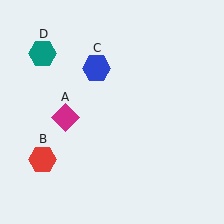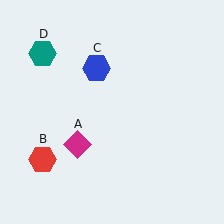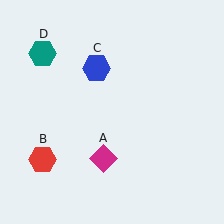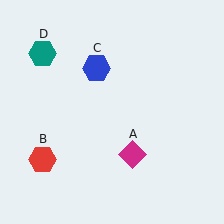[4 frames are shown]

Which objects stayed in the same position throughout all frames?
Red hexagon (object B) and blue hexagon (object C) and teal hexagon (object D) remained stationary.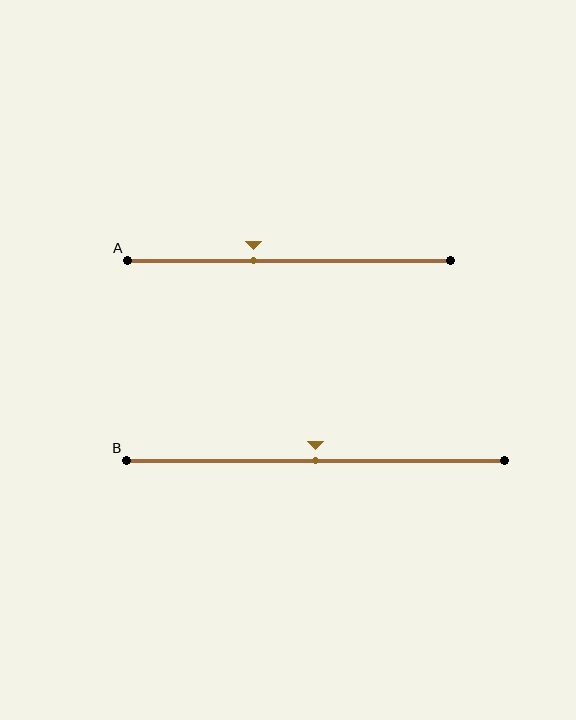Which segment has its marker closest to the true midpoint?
Segment B has its marker closest to the true midpoint.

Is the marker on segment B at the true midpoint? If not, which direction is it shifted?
Yes, the marker on segment B is at the true midpoint.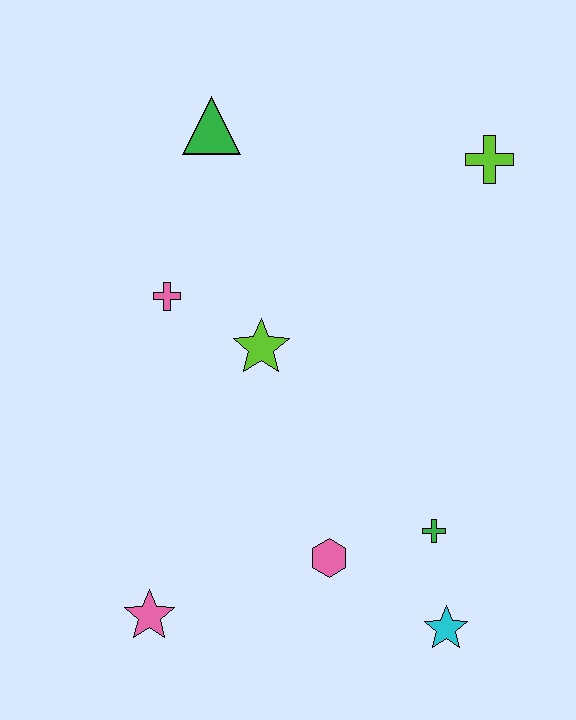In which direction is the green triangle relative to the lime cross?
The green triangle is to the left of the lime cross.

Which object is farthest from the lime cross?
The pink star is farthest from the lime cross.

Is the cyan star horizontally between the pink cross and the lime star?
No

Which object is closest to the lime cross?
The green triangle is closest to the lime cross.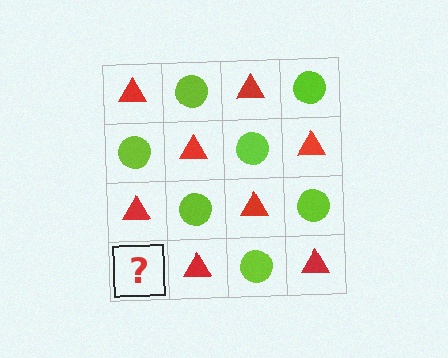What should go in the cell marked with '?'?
The missing cell should contain a lime circle.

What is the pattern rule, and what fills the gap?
The rule is that it alternates red triangle and lime circle in a checkerboard pattern. The gap should be filled with a lime circle.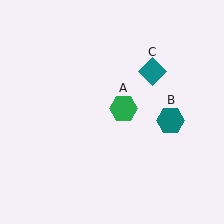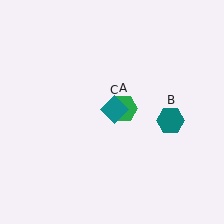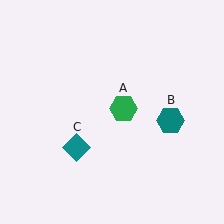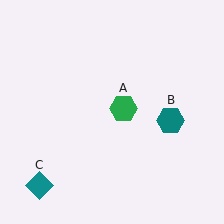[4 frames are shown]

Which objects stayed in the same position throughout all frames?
Green hexagon (object A) and teal hexagon (object B) remained stationary.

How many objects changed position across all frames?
1 object changed position: teal diamond (object C).